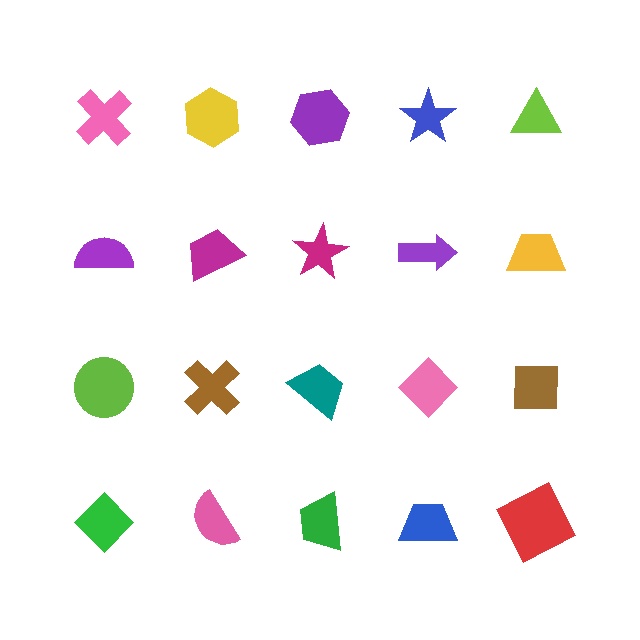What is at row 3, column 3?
A teal trapezoid.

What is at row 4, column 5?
A red square.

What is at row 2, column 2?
A magenta trapezoid.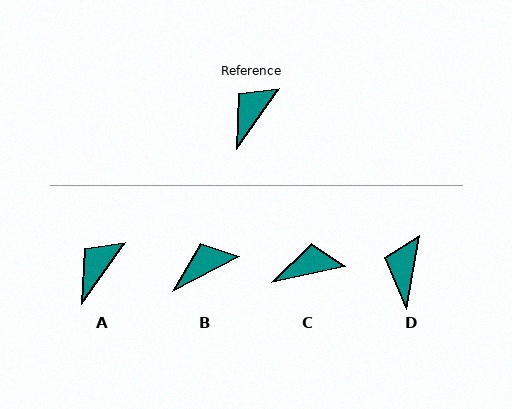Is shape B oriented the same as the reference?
No, it is off by about 27 degrees.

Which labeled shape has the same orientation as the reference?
A.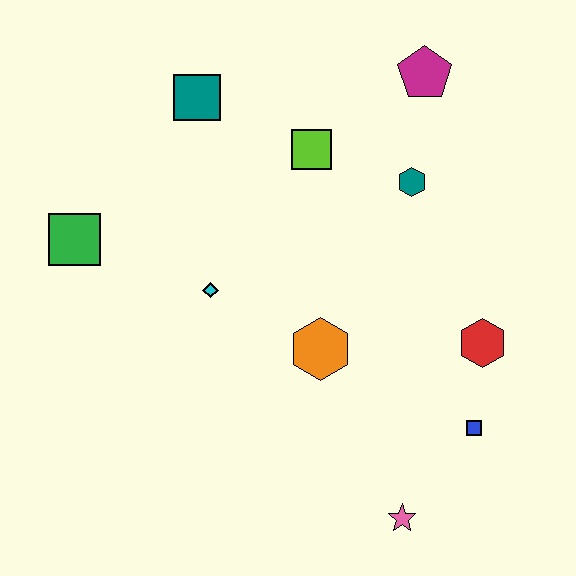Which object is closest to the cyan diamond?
The orange hexagon is closest to the cyan diamond.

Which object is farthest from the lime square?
The pink star is farthest from the lime square.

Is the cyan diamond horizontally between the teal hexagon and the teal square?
Yes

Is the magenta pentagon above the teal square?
Yes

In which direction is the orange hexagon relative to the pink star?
The orange hexagon is above the pink star.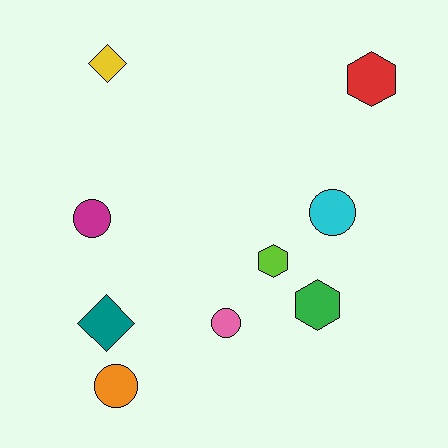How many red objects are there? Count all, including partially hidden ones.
There is 1 red object.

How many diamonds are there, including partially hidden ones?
There are 2 diamonds.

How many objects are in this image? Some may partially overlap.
There are 9 objects.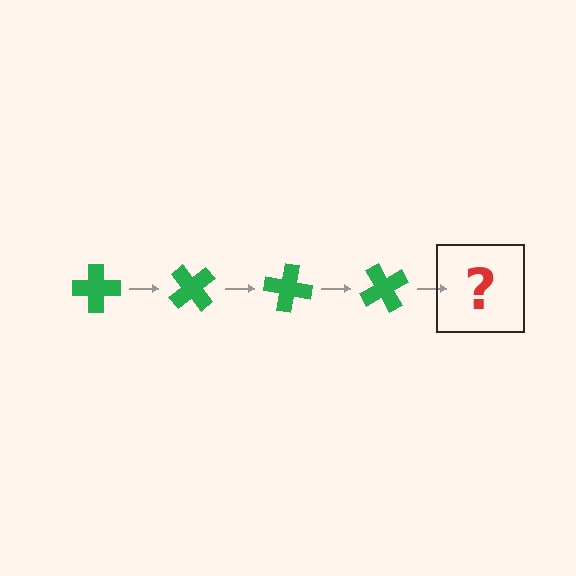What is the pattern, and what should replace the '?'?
The pattern is that the cross rotates 50 degrees each step. The '?' should be a green cross rotated 200 degrees.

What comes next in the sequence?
The next element should be a green cross rotated 200 degrees.